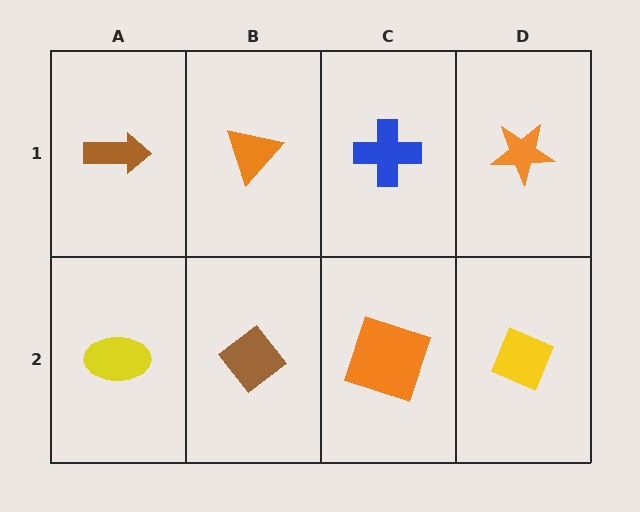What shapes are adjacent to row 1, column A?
A yellow ellipse (row 2, column A), an orange triangle (row 1, column B).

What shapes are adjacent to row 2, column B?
An orange triangle (row 1, column B), a yellow ellipse (row 2, column A), an orange square (row 2, column C).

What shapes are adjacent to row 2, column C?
A blue cross (row 1, column C), a brown diamond (row 2, column B), a yellow diamond (row 2, column D).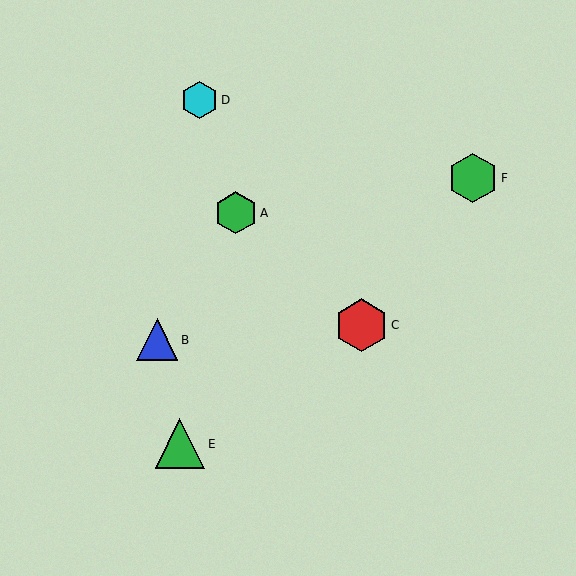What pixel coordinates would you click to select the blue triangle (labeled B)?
Click at (157, 340) to select the blue triangle B.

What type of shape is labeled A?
Shape A is a green hexagon.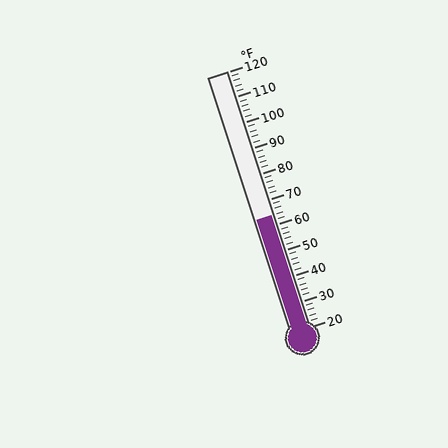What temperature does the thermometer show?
The thermometer shows approximately 64°F.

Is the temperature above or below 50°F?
The temperature is above 50°F.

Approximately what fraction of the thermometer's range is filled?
The thermometer is filled to approximately 45% of its range.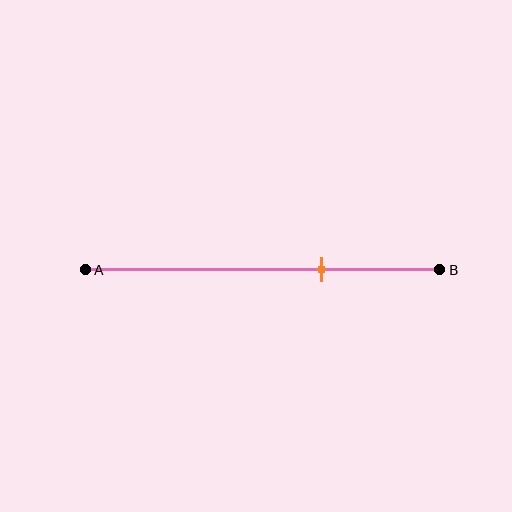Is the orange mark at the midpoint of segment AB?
No, the mark is at about 65% from A, not at the 50% midpoint.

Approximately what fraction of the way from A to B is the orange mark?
The orange mark is approximately 65% of the way from A to B.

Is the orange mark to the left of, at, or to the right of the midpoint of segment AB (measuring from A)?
The orange mark is to the right of the midpoint of segment AB.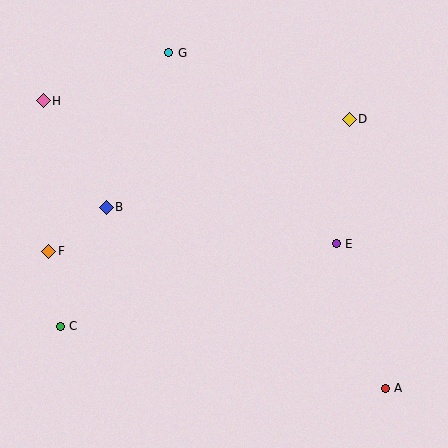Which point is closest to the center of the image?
Point E at (336, 244) is closest to the center.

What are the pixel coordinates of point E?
Point E is at (336, 244).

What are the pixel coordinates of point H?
Point H is at (43, 101).